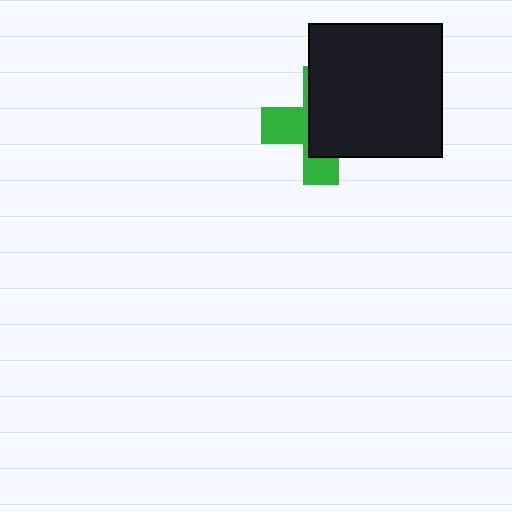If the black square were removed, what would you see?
You would see the complete green cross.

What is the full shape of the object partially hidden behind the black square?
The partially hidden object is a green cross.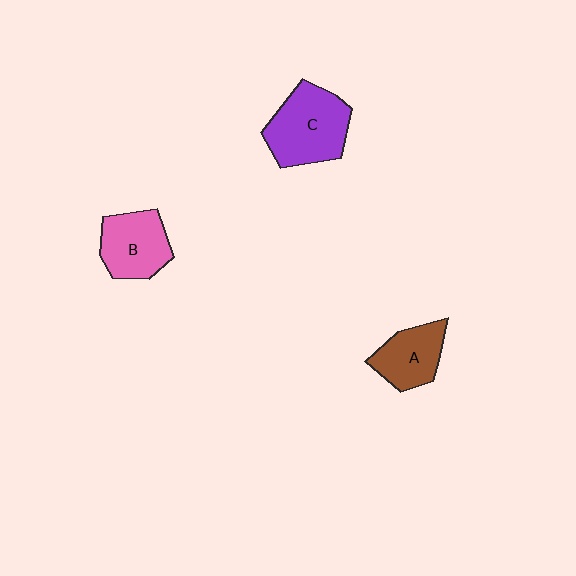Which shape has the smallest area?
Shape A (brown).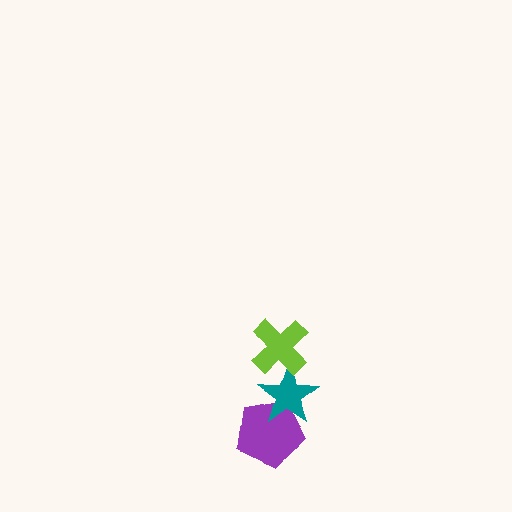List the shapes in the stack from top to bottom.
From top to bottom: the lime cross, the teal star, the purple pentagon.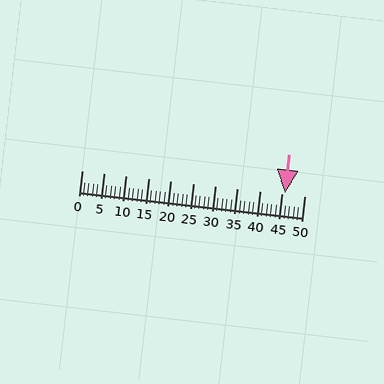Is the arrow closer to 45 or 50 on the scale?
The arrow is closer to 45.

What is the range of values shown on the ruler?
The ruler shows values from 0 to 50.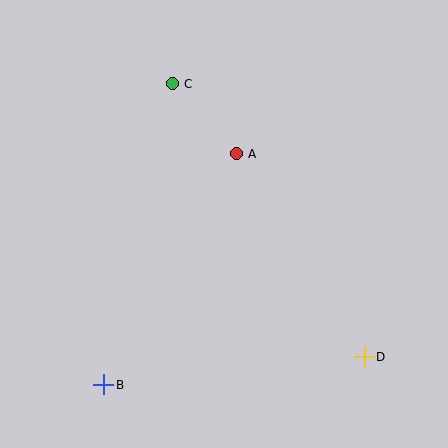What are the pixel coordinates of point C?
Point C is at (172, 84).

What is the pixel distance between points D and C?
The distance between D and C is 334 pixels.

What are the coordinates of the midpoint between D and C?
The midpoint between D and C is at (268, 220).